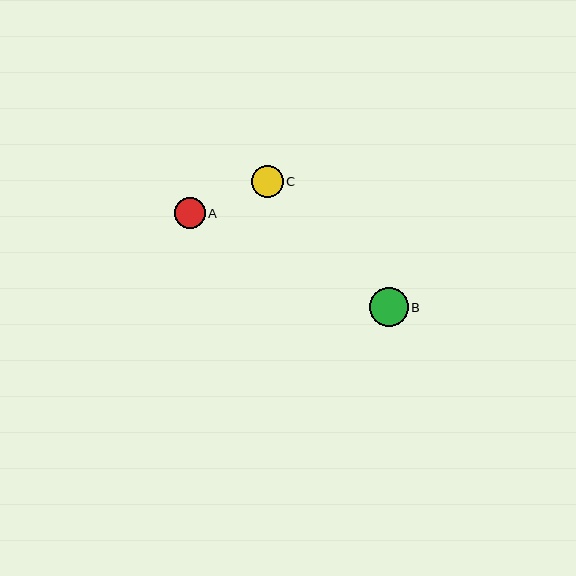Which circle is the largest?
Circle B is the largest with a size of approximately 39 pixels.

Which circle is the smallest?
Circle A is the smallest with a size of approximately 31 pixels.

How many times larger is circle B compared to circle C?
Circle B is approximately 1.2 times the size of circle C.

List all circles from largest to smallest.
From largest to smallest: B, C, A.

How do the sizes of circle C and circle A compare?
Circle C and circle A are approximately the same size.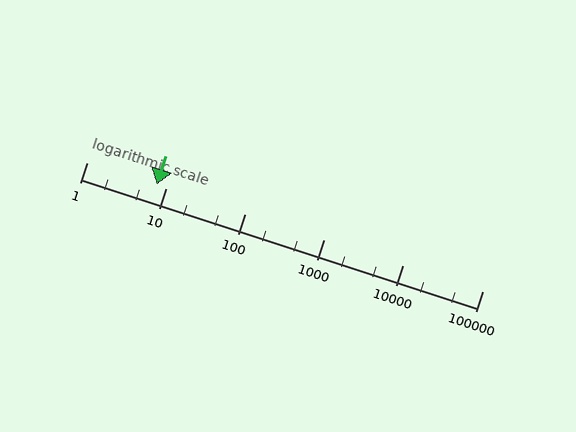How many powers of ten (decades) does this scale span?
The scale spans 5 decades, from 1 to 100000.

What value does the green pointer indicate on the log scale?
The pointer indicates approximately 7.6.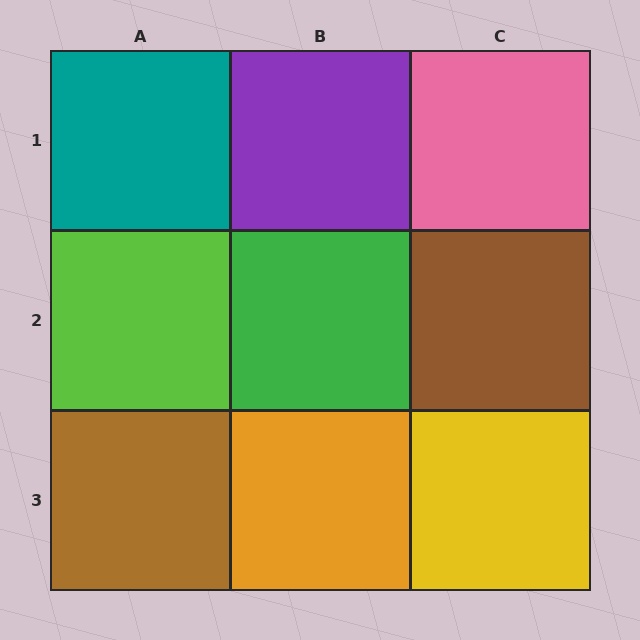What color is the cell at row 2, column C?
Brown.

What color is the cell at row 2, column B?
Green.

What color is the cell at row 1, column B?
Purple.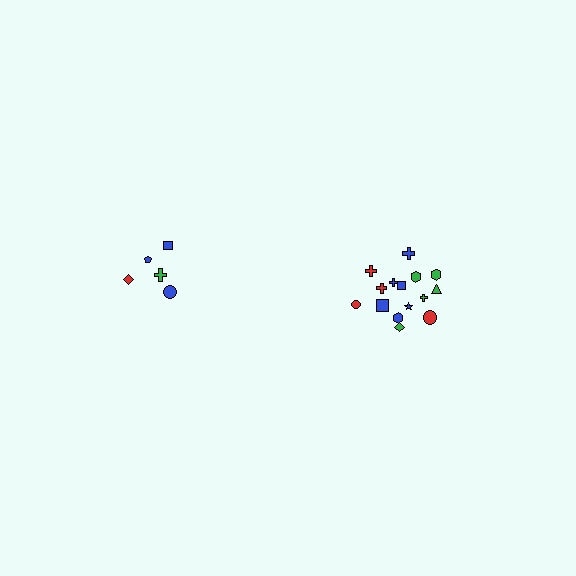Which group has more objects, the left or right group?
The right group.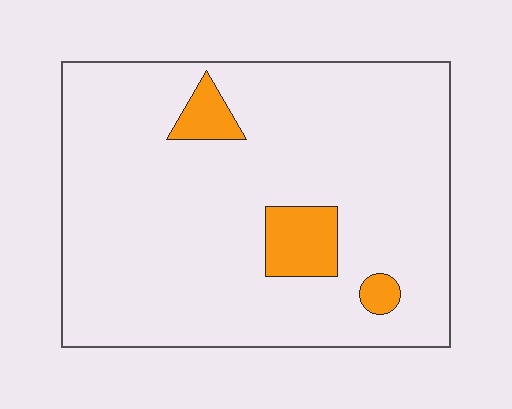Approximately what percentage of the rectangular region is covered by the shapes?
Approximately 10%.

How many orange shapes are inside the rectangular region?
3.